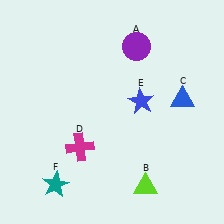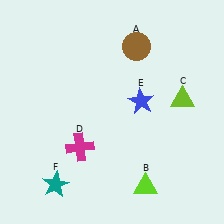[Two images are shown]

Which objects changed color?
A changed from purple to brown. C changed from blue to lime.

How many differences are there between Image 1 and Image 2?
There are 2 differences between the two images.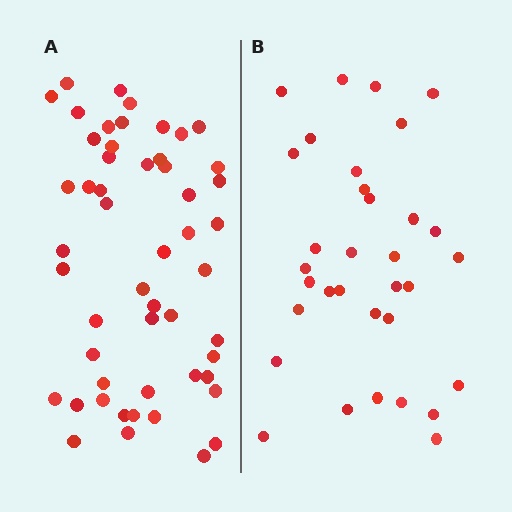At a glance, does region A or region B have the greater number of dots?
Region A (the left region) has more dots.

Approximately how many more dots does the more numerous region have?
Region A has approximately 20 more dots than region B.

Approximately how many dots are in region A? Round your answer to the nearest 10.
About 50 dots. (The exact count is 52, which rounds to 50.)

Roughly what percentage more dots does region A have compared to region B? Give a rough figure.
About 60% more.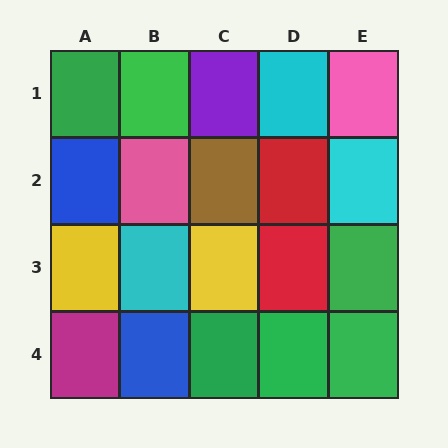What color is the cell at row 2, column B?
Pink.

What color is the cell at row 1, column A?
Green.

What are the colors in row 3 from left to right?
Yellow, cyan, yellow, red, green.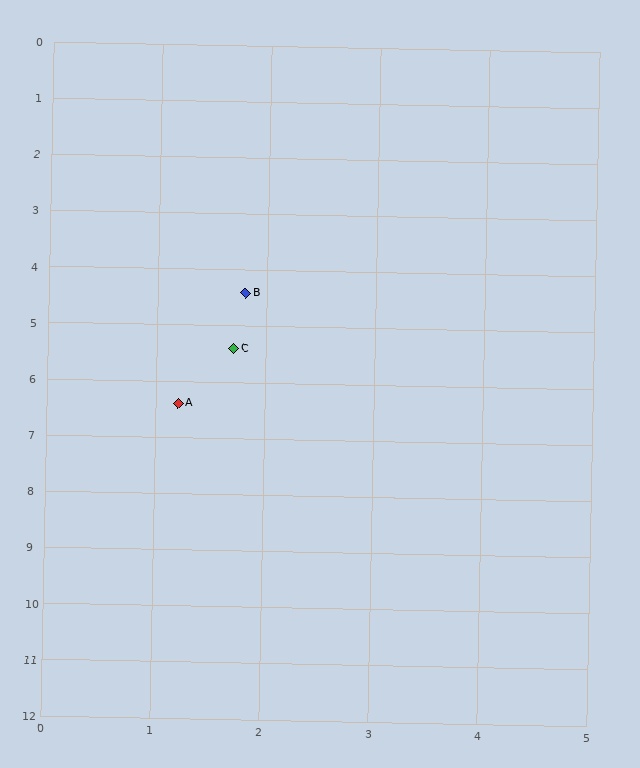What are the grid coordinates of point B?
Point B is at approximately (1.8, 4.4).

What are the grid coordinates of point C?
Point C is at approximately (1.7, 5.4).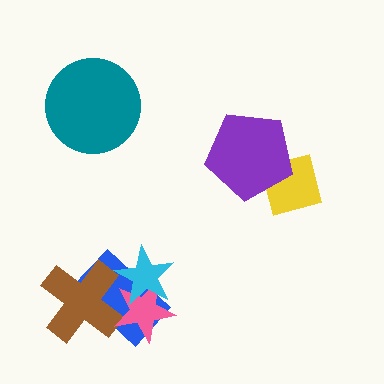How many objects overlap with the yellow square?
1 object overlaps with the yellow square.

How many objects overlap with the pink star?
3 objects overlap with the pink star.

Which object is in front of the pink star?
The cyan star is in front of the pink star.